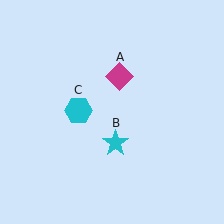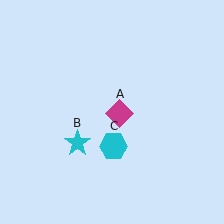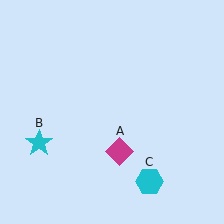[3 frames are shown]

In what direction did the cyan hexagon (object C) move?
The cyan hexagon (object C) moved down and to the right.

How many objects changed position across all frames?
3 objects changed position: magenta diamond (object A), cyan star (object B), cyan hexagon (object C).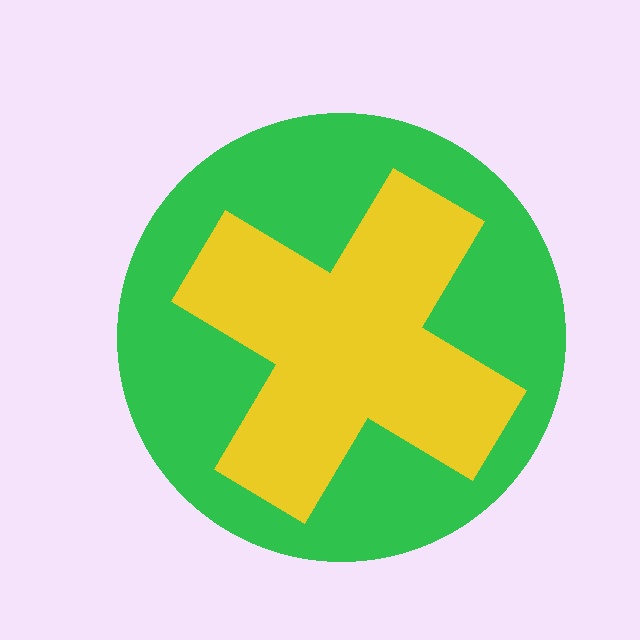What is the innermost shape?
The yellow cross.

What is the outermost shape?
The green circle.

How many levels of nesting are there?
2.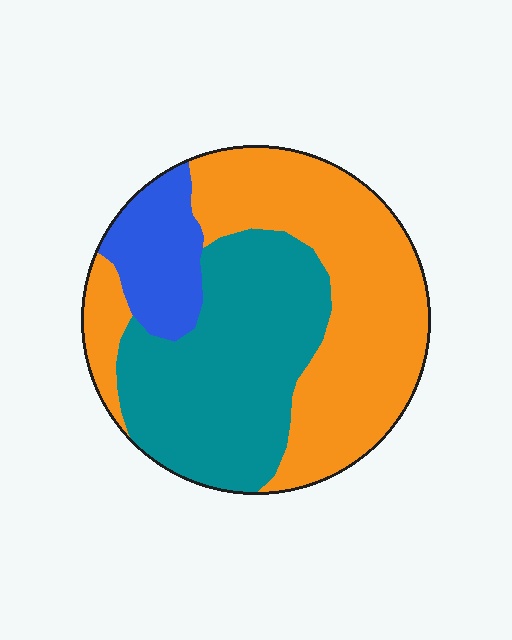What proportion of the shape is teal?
Teal covers about 40% of the shape.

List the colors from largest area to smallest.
From largest to smallest: orange, teal, blue.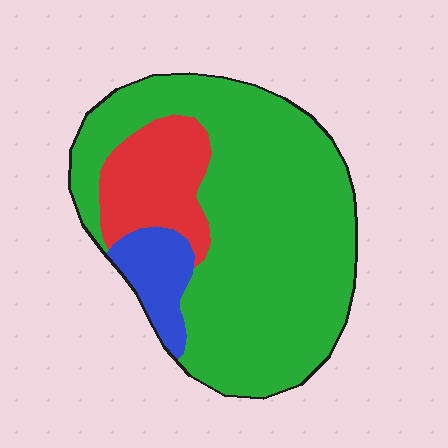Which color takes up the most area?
Green, at roughly 75%.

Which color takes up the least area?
Blue, at roughly 10%.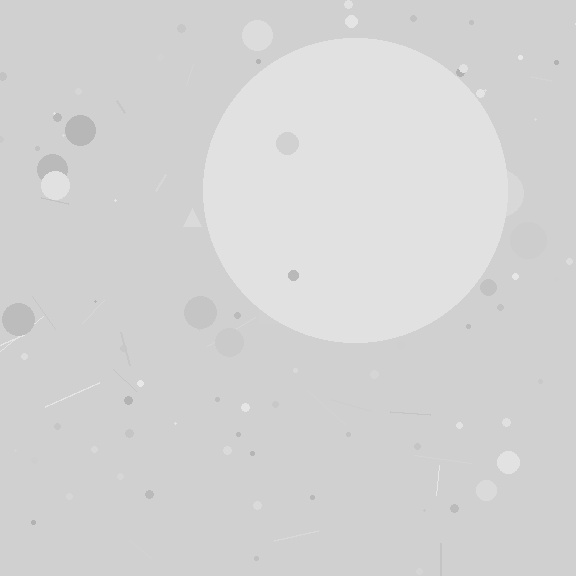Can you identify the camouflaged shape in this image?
The camouflaged shape is a circle.